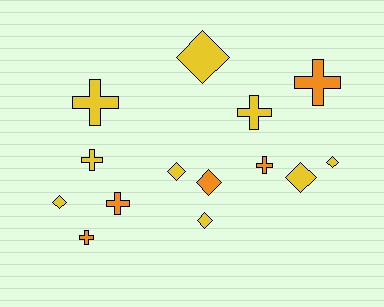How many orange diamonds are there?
There is 1 orange diamond.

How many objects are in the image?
There are 14 objects.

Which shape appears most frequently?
Cross, with 7 objects.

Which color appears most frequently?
Yellow, with 9 objects.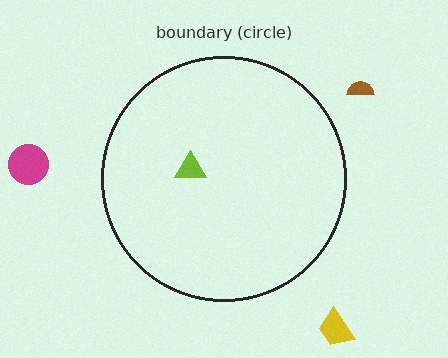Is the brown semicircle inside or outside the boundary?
Outside.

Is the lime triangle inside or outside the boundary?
Inside.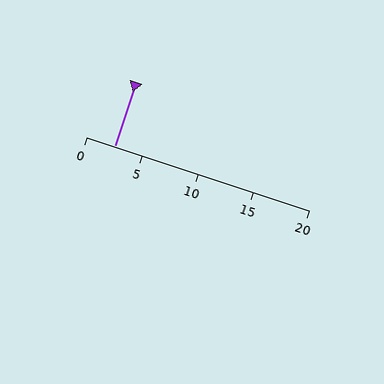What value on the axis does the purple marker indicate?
The marker indicates approximately 2.5.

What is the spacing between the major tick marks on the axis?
The major ticks are spaced 5 apart.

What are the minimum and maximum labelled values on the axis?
The axis runs from 0 to 20.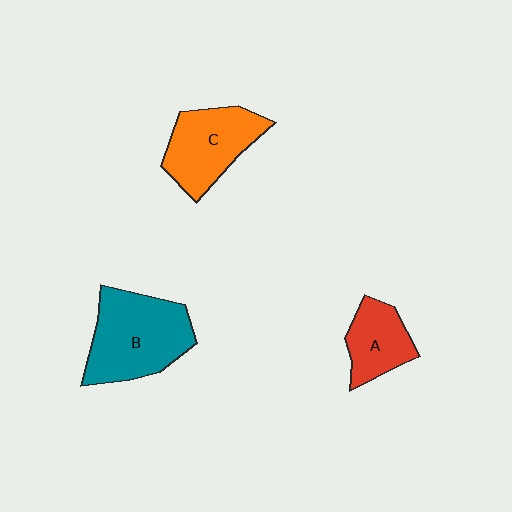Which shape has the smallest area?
Shape A (red).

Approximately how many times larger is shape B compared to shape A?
Approximately 1.8 times.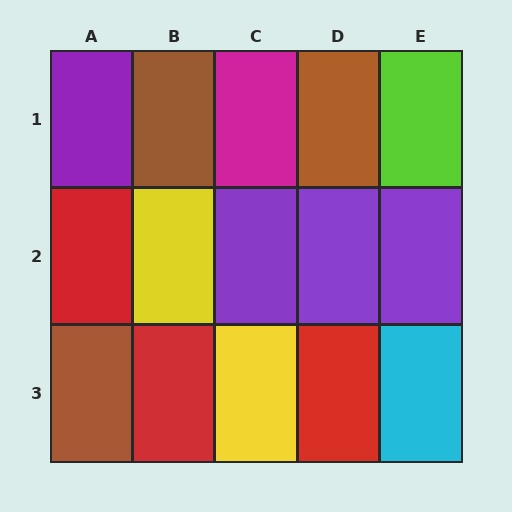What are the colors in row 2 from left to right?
Red, yellow, purple, purple, purple.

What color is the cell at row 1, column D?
Brown.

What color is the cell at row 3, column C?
Yellow.